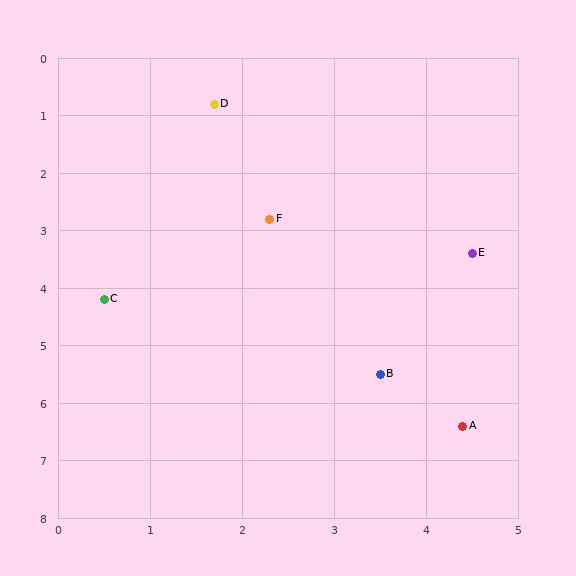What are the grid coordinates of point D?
Point D is at approximately (1.7, 0.8).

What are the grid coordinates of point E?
Point E is at approximately (4.5, 3.4).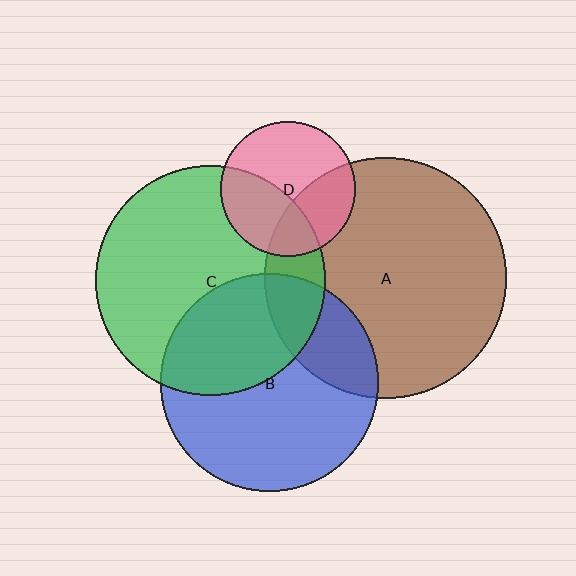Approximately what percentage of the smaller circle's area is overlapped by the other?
Approximately 40%.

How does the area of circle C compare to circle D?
Approximately 2.9 times.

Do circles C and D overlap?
Yes.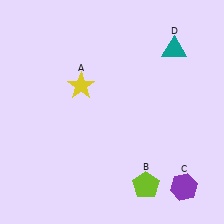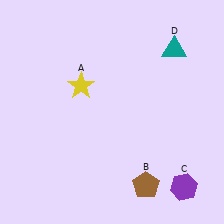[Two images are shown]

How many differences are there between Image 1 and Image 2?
There is 1 difference between the two images.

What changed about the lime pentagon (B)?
In Image 1, B is lime. In Image 2, it changed to brown.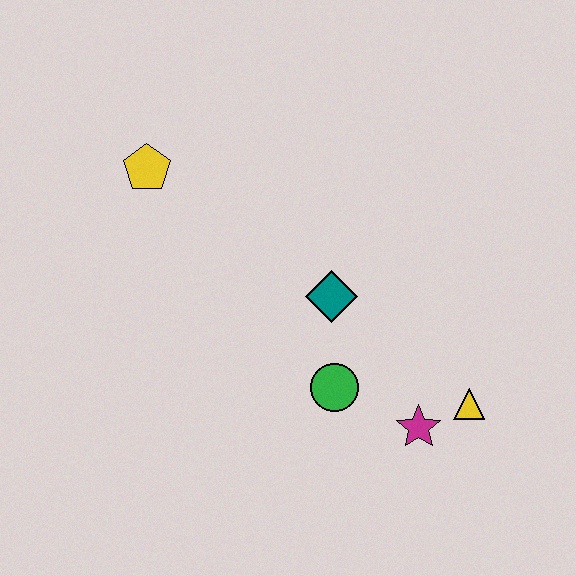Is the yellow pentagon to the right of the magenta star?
No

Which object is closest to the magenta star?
The yellow triangle is closest to the magenta star.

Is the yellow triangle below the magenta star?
No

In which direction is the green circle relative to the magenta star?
The green circle is to the left of the magenta star.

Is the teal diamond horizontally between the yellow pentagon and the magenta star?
Yes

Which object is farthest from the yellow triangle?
The yellow pentagon is farthest from the yellow triangle.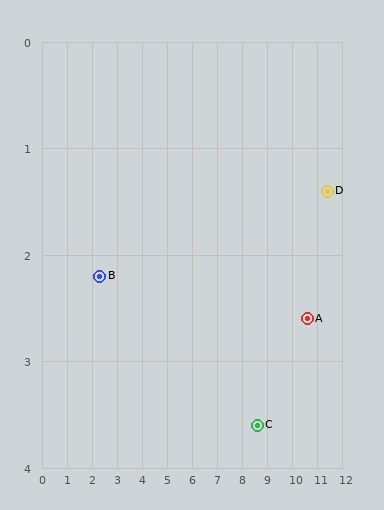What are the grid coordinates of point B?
Point B is at approximately (2.3, 2.2).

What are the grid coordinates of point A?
Point A is at approximately (10.6, 2.6).